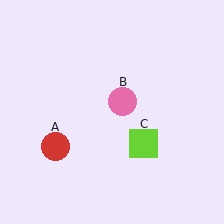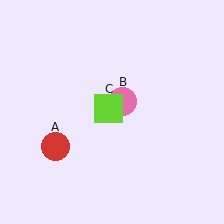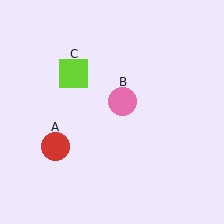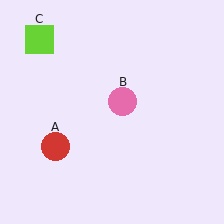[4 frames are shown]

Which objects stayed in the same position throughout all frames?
Red circle (object A) and pink circle (object B) remained stationary.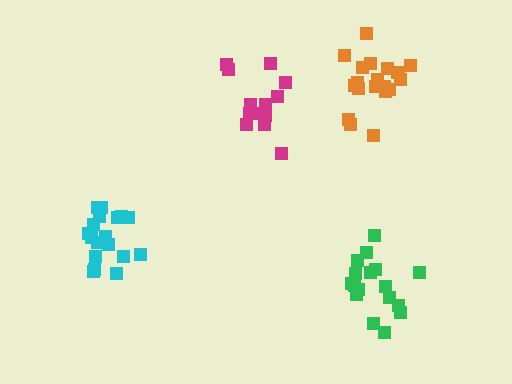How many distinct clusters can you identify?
There are 4 distinct clusters.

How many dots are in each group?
Group 1: 13 dots, Group 2: 19 dots, Group 3: 17 dots, Group 4: 18 dots (67 total).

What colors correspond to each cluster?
The clusters are colored: magenta, orange, green, cyan.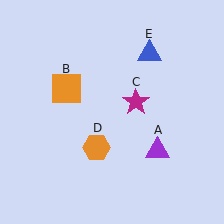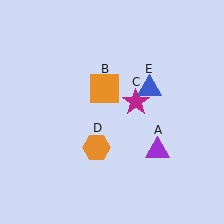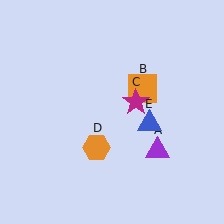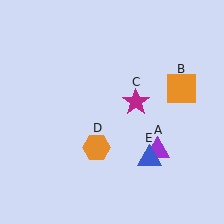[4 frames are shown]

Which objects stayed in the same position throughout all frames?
Purple triangle (object A) and magenta star (object C) and orange hexagon (object D) remained stationary.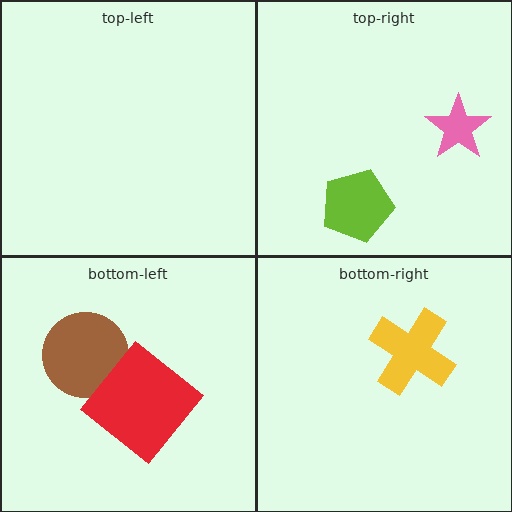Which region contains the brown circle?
The bottom-left region.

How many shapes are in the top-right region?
2.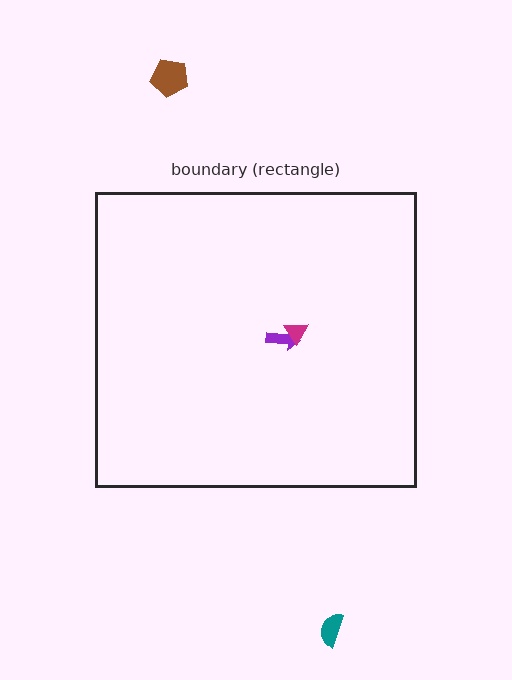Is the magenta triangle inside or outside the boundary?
Inside.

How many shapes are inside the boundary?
2 inside, 2 outside.